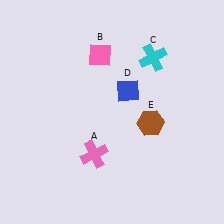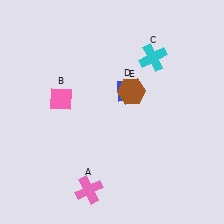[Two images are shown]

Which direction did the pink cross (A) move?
The pink cross (A) moved down.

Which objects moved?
The objects that moved are: the pink cross (A), the pink diamond (B), the brown hexagon (E).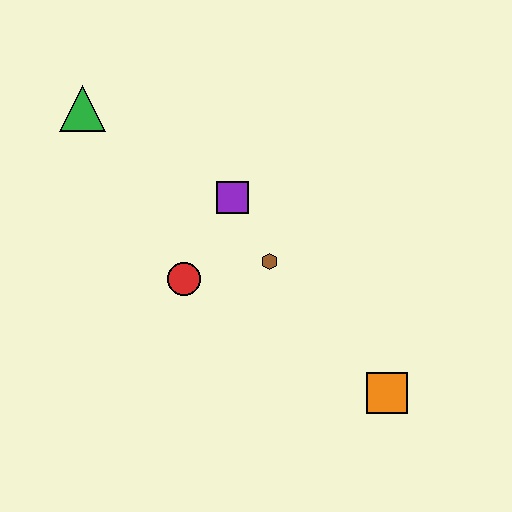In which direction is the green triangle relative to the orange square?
The green triangle is to the left of the orange square.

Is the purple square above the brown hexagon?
Yes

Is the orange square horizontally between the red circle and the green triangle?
No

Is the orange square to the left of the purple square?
No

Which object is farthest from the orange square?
The green triangle is farthest from the orange square.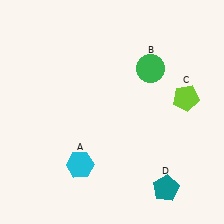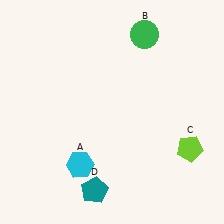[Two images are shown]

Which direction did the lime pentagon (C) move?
The lime pentagon (C) moved down.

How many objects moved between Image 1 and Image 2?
3 objects moved between the two images.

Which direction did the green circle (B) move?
The green circle (B) moved up.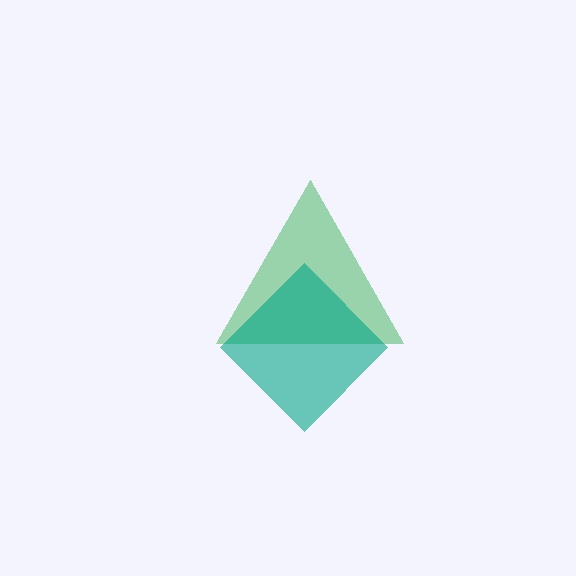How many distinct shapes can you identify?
There are 2 distinct shapes: a green triangle, a teal diamond.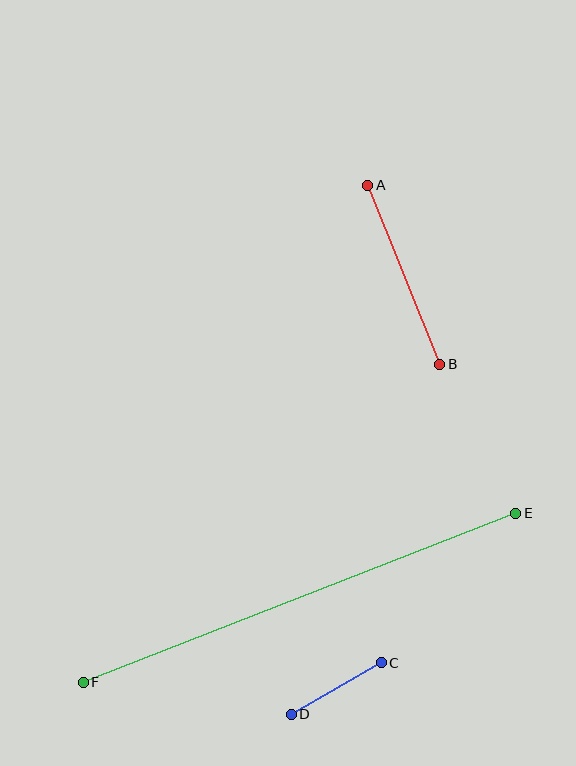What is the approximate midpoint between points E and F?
The midpoint is at approximately (300, 598) pixels.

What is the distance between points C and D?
The distance is approximately 104 pixels.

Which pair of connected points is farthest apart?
Points E and F are farthest apart.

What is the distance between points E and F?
The distance is approximately 464 pixels.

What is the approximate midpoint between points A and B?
The midpoint is at approximately (404, 275) pixels.